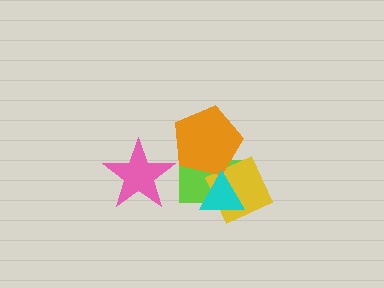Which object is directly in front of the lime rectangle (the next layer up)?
The yellow diamond is directly in front of the lime rectangle.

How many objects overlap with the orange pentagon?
2 objects overlap with the orange pentagon.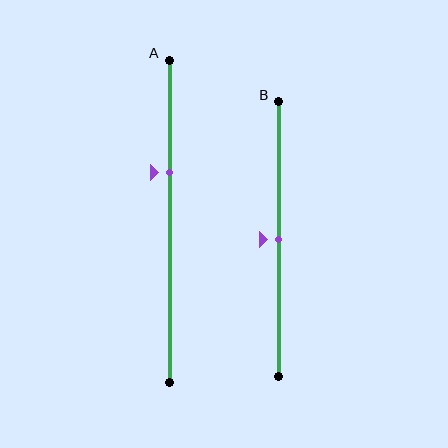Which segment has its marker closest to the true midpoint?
Segment B has its marker closest to the true midpoint.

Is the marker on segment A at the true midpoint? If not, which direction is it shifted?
No, the marker on segment A is shifted upward by about 15% of the segment length.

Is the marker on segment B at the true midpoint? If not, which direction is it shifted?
Yes, the marker on segment B is at the true midpoint.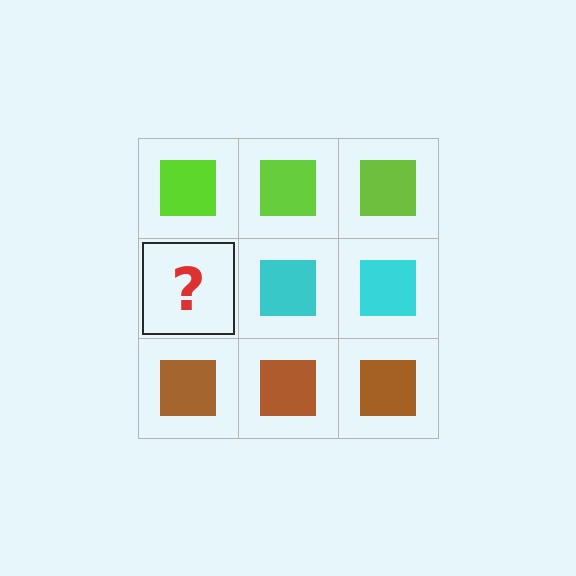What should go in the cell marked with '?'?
The missing cell should contain a cyan square.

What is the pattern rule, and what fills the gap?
The rule is that each row has a consistent color. The gap should be filled with a cyan square.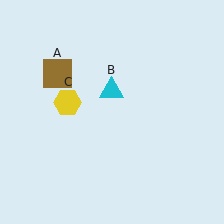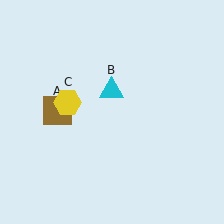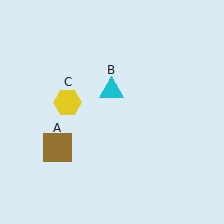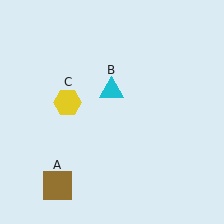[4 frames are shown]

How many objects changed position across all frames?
1 object changed position: brown square (object A).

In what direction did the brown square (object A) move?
The brown square (object A) moved down.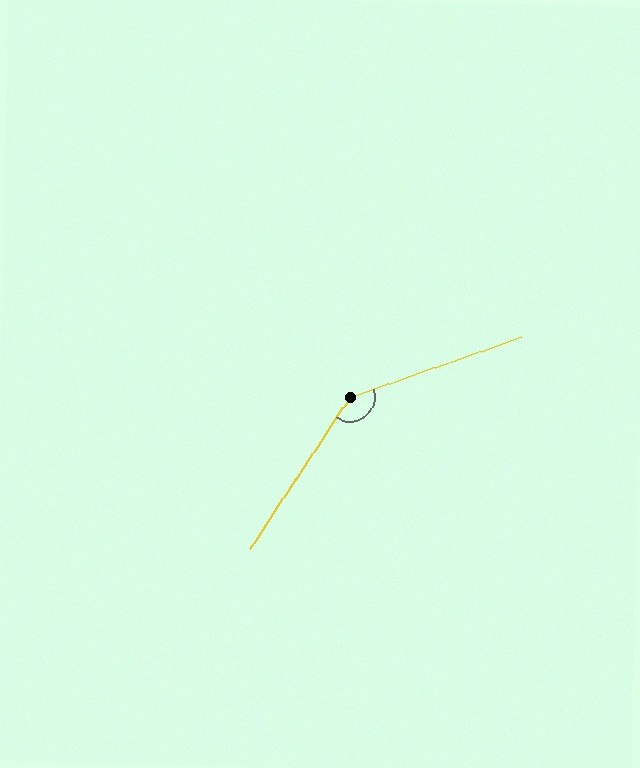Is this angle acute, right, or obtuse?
It is obtuse.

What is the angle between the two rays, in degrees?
Approximately 143 degrees.